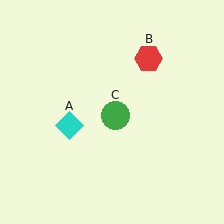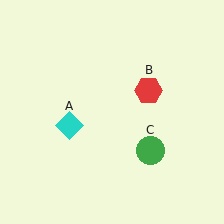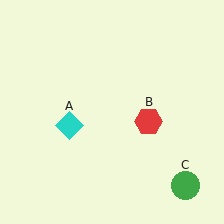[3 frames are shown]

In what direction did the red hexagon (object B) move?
The red hexagon (object B) moved down.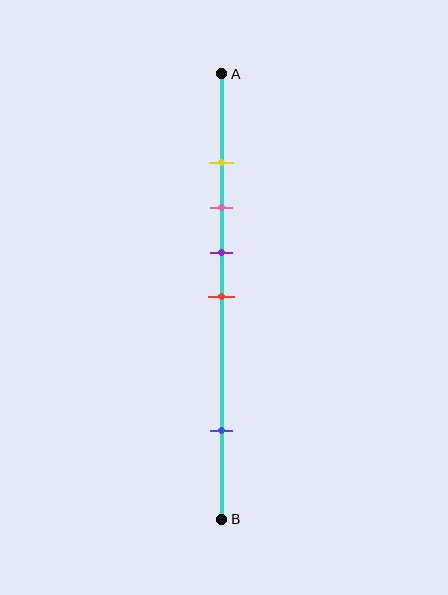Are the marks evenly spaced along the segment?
No, the marks are not evenly spaced.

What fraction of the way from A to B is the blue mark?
The blue mark is approximately 80% (0.8) of the way from A to B.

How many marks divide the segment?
There are 5 marks dividing the segment.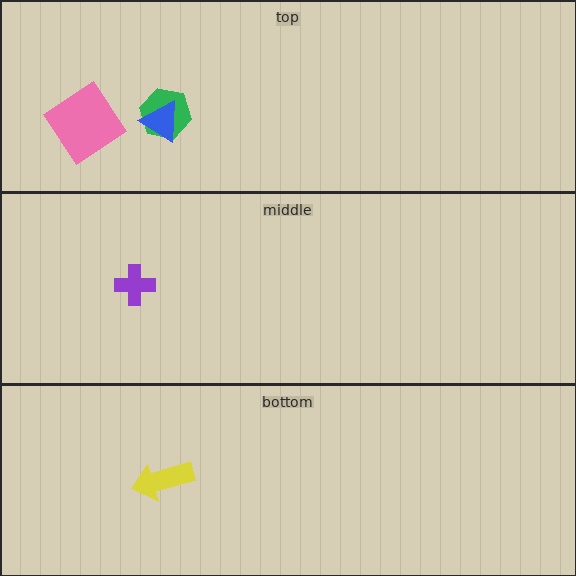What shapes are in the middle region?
The purple cross.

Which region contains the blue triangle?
The top region.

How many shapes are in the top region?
3.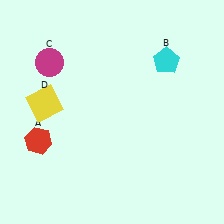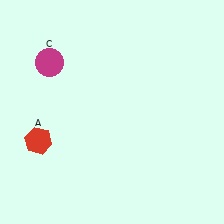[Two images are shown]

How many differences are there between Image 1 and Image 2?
There are 2 differences between the two images.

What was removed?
The cyan pentagon (B), the yellow square (D) were removed in Image 2.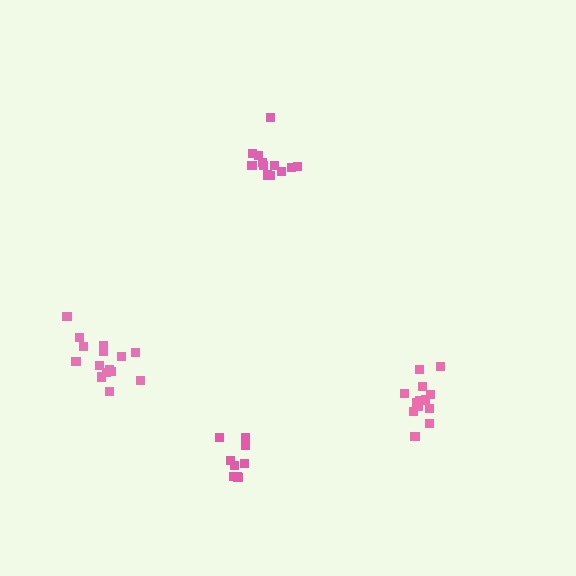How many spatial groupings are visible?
There are 4 spatial groupings.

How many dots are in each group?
Group 1: 12 dots, Group 2: 14 dots, Group 3: 15 dots, Group 4: 9 dots (50 total).